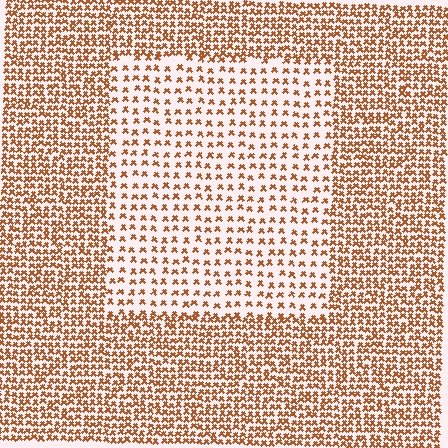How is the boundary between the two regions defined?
The boundary is defined by a change in element density (approximately 2.2x ratio). All elements are the same color, size, and shape.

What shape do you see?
I see a rectangle.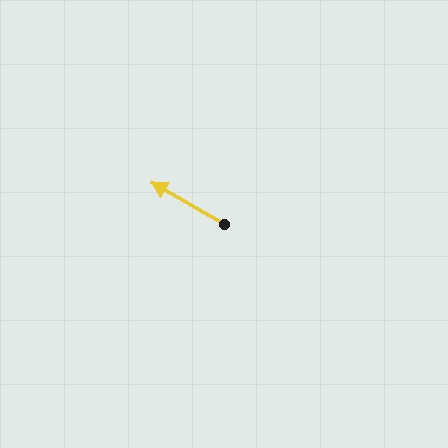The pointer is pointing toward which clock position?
Roughly 10 o'clock.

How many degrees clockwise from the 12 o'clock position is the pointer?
Approximately 300 degrees.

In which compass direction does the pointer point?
Northwest.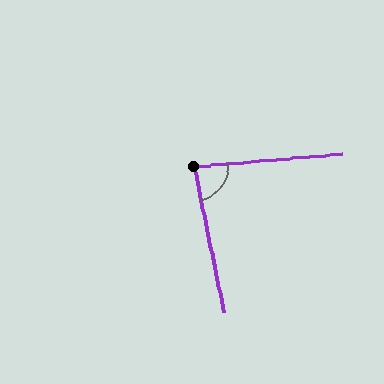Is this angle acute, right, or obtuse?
It is acute.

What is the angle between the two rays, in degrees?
Approximately 83 degrees.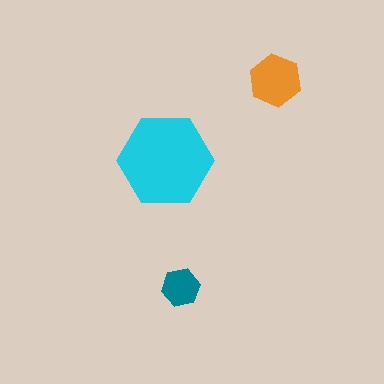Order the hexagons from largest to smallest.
the cyan one, the orange one, the teal one.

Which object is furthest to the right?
The orange hexagon is rightmost.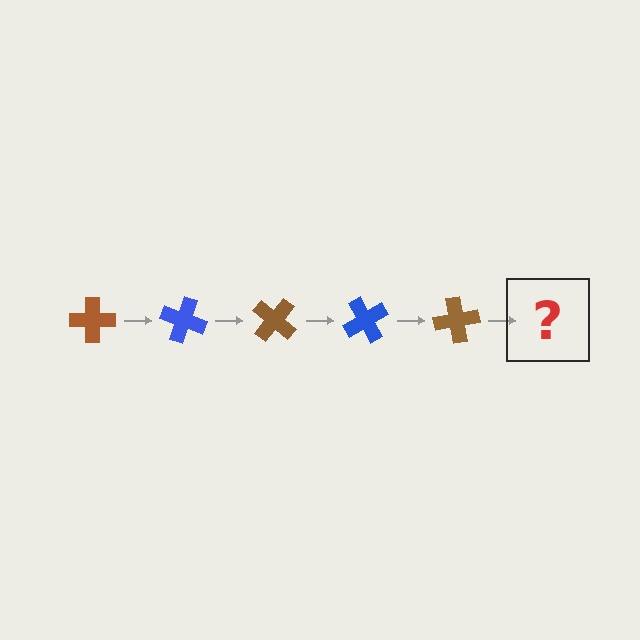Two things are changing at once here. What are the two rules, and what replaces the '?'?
The two rules are that it rotates 20 degrees each step and the color cycles through brown and blue. The '?' should be a blue cross, rotated 100 degrees from the start.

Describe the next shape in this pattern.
It should be a blue cross, rotated 100 degrees from the start.